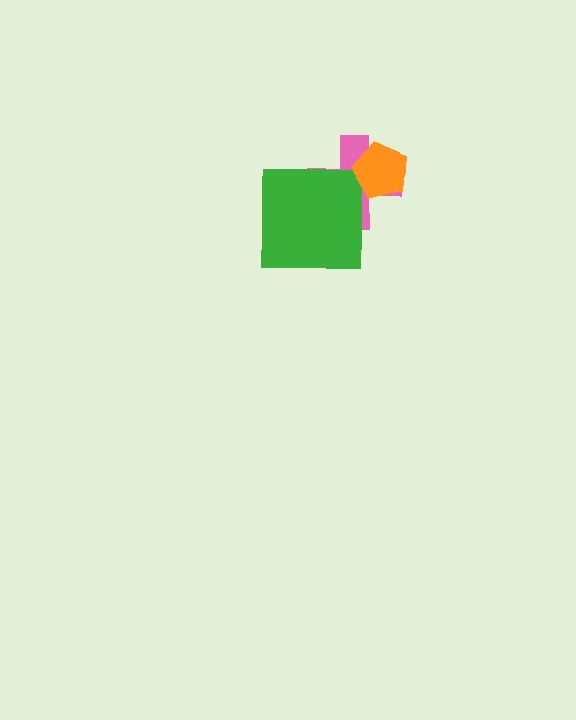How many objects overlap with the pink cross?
2 objects overlap with the pink cross.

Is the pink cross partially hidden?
Yes, it is partially covered by another shape.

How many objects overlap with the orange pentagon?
1 object overlaps with the orange pentagon.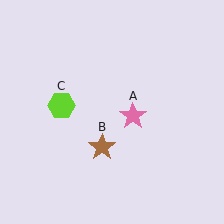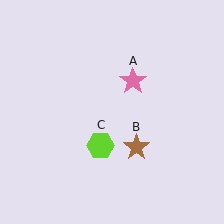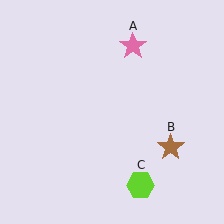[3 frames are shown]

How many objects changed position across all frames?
3 objects changed position: pink star (object A), brown star (object B), lime hexagon (object C).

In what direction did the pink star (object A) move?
The pink star (object A) moved up.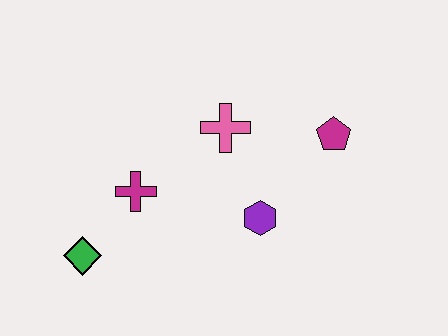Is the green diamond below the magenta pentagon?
Yes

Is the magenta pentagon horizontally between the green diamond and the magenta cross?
No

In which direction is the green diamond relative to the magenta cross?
The green diamond is below the magenta cross.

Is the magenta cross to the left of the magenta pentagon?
Yes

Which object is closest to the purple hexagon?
The pink cross is closest to the purple hexagon.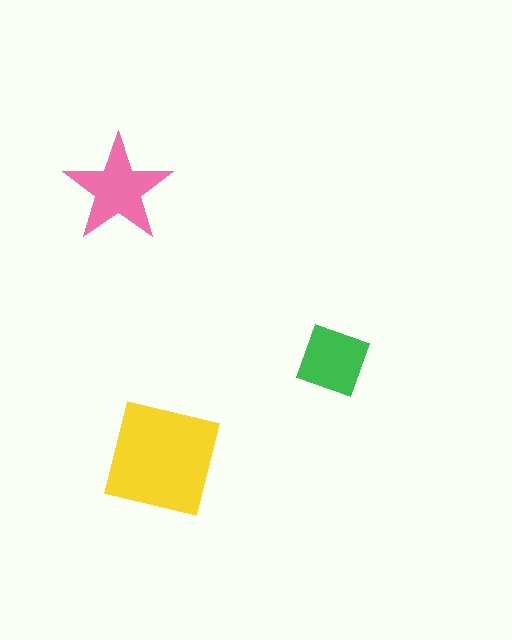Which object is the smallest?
The green diamond.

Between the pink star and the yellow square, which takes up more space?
The yellow square.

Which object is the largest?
The yellow square.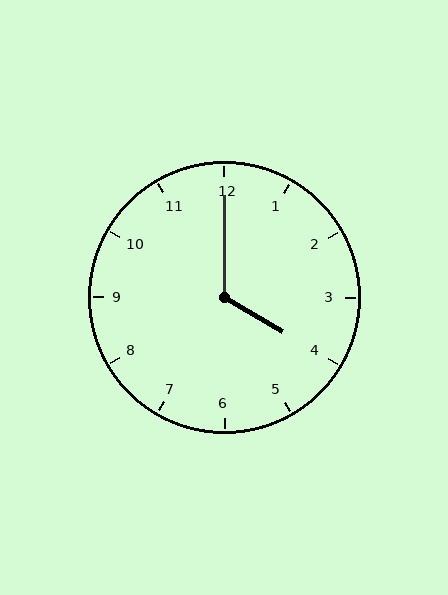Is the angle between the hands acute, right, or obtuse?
It is obtuse.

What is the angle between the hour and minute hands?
Approximately 120 degrees.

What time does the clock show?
4:00.